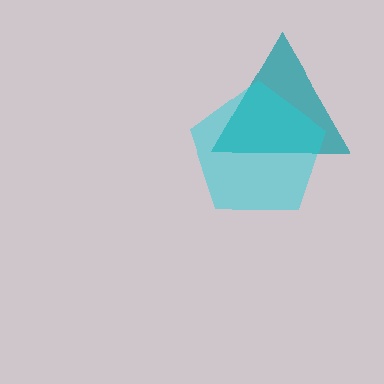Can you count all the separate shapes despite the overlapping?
Yes, there are 2 separate shapes.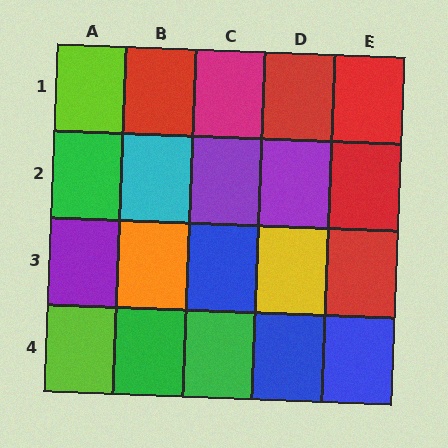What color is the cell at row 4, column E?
Blue.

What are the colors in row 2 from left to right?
Green, cyan, purple, purple, red.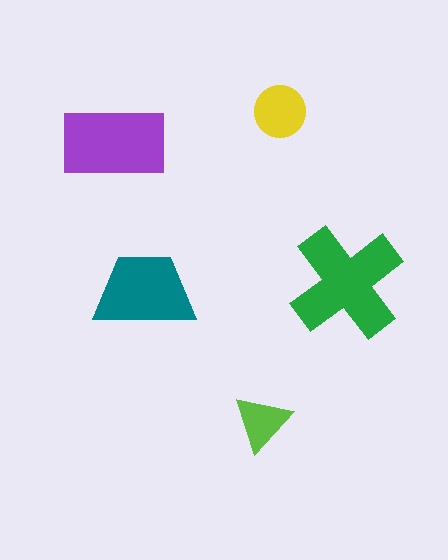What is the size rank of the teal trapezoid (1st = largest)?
3rd.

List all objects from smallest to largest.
The lime triangle, the yellow circle, the teal trapezoid, the purple rectangle, the green cross.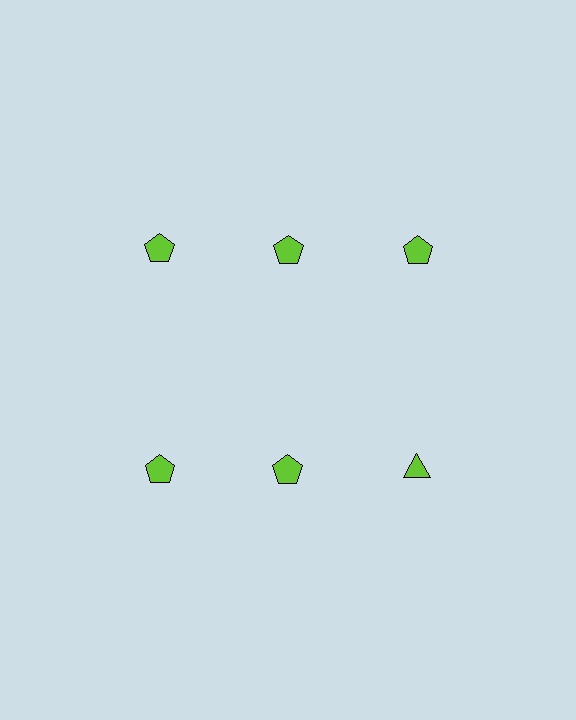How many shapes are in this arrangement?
There are 6 shapes arranged in a grid pattern.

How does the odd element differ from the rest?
It has a different shape: triangle instead of pentagon.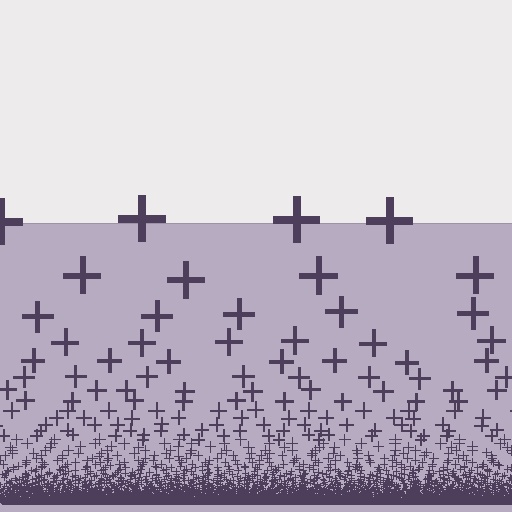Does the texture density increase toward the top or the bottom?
Density increases toward the bottom.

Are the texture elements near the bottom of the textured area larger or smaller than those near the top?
Smaller. The gradient is inverted — elements near the bottom are smaller and denser.